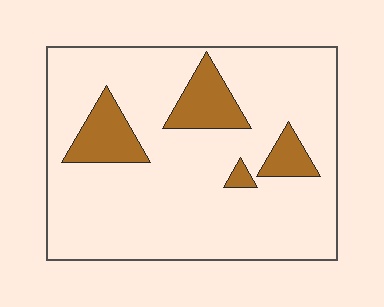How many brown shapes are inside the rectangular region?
4.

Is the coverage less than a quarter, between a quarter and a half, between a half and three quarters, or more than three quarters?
Less than a quarter.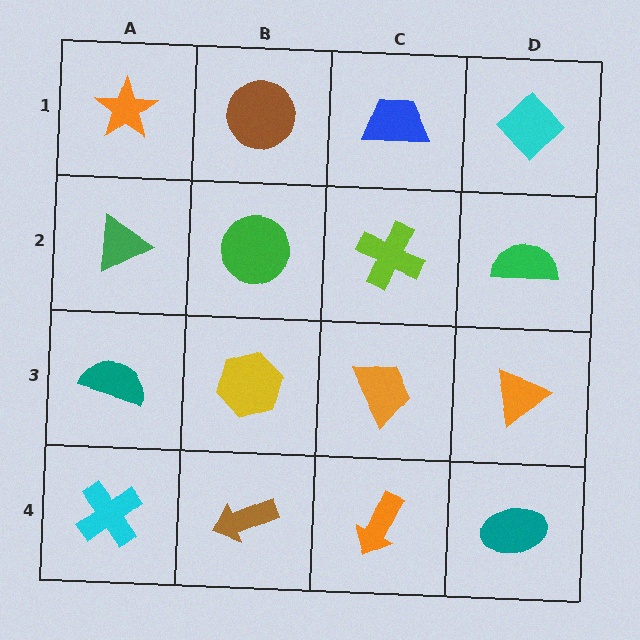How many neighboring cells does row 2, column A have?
3.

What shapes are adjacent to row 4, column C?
An orange trapezoid (row 3, column C), a brown arrow (row 4, column B), a teal ellipse (row 4, column D).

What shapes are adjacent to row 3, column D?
A green semicircle (row 2, column D), a teal ellipse (row 4, column D), an orange trapezoid (row 3, column C).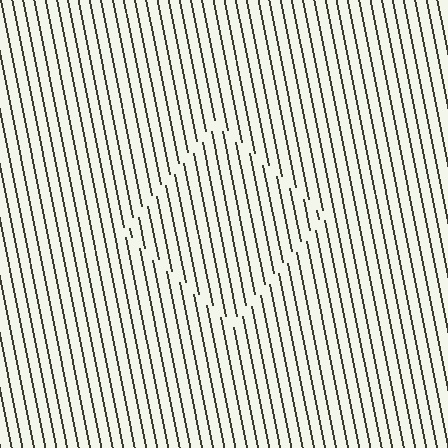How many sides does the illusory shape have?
4 sides — the line-ends trace a square.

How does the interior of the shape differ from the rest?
The interior of the shape contains the same grating, shifted by half a period — the contour is defined by the phase discontinuity where line-ends from the inner and outer gratings abut.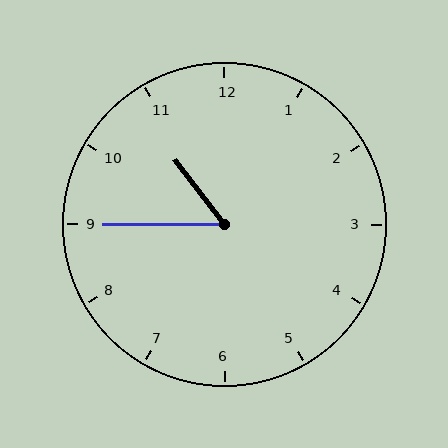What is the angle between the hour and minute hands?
Approximately 52 degrees.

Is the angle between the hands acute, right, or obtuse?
It is acute.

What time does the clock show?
10:45.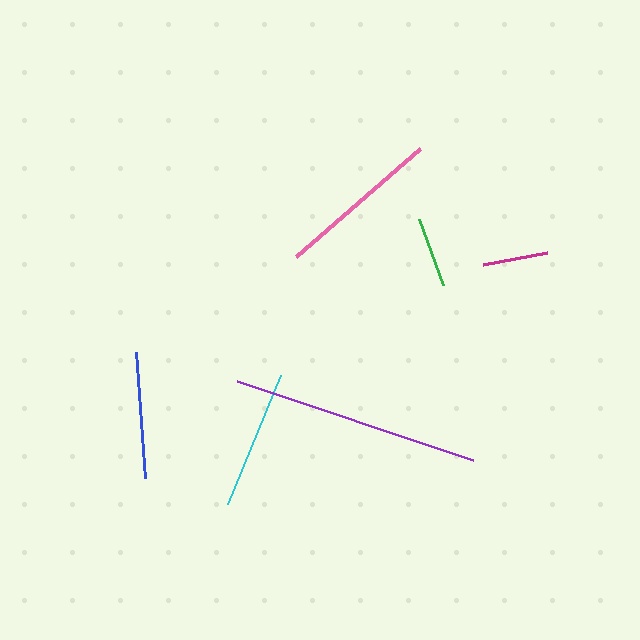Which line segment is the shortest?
The magenta line is the shortest at approximately 65 pixels.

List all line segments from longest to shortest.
From longest to shortest: purple, pink, cyan, blue, green, magenta.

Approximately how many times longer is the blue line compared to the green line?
The blue line is approximately 1.8 times the length of the green line.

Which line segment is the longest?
The purple line is the longest at approximately 248 pixels.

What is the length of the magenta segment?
The magenta segment is approximately 65 pixels long.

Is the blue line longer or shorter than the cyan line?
The cyan line is longer than the blue line.